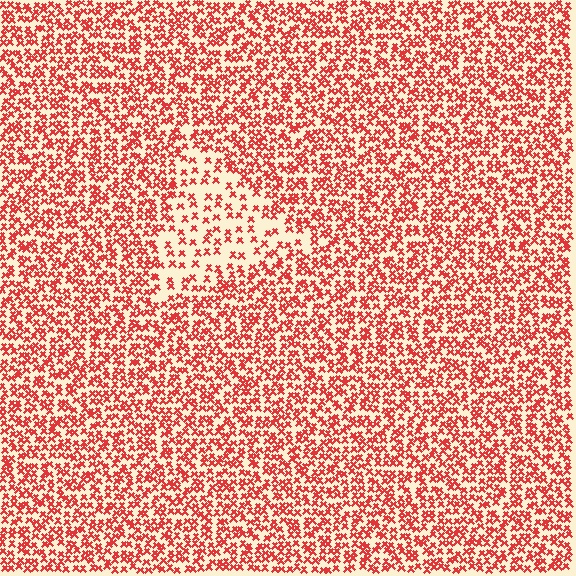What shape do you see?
I see a triangle.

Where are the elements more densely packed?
The elements are more densely packed outside the triangle boundary.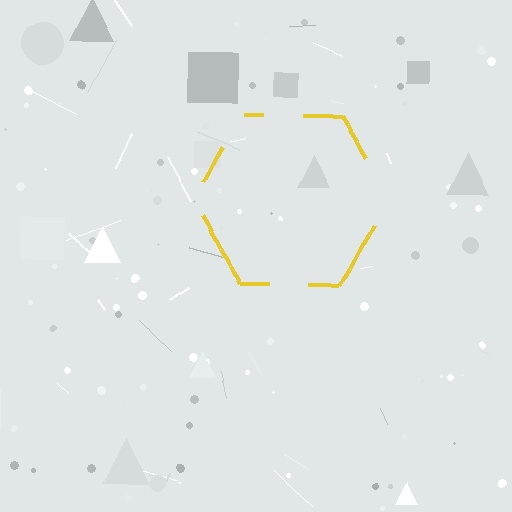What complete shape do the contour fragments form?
The contour fragments form a hexagon.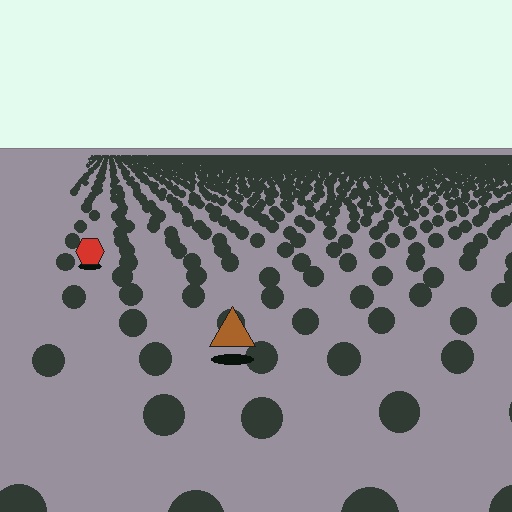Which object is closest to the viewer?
The brown triangle is closest. The texture marks near it are larger and more spread out.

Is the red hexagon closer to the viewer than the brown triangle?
No. The brown triangle is closer — you can tell from the texture gradient: the ground texture is coarser near it.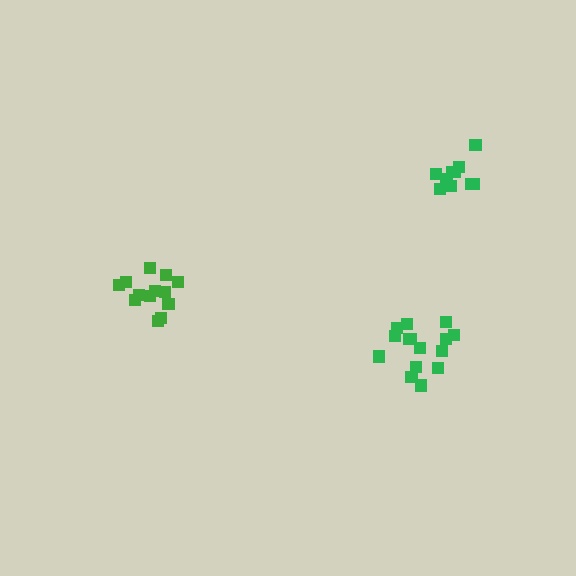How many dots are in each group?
Group 1: 13 dots, Group 2: 10 dots, Group 3: 15 dots (38 total).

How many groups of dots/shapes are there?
There are 3 groups.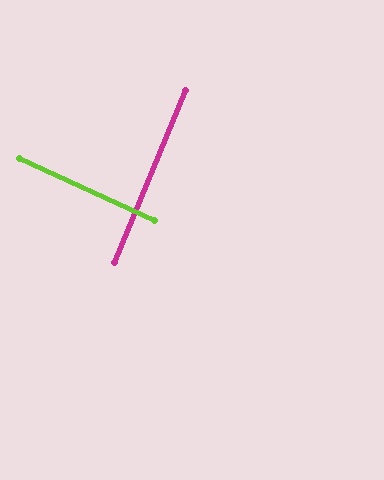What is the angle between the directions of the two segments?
Approximately 88 degrees.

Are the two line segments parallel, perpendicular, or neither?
Perpendicular — they meet at approximately 88°.